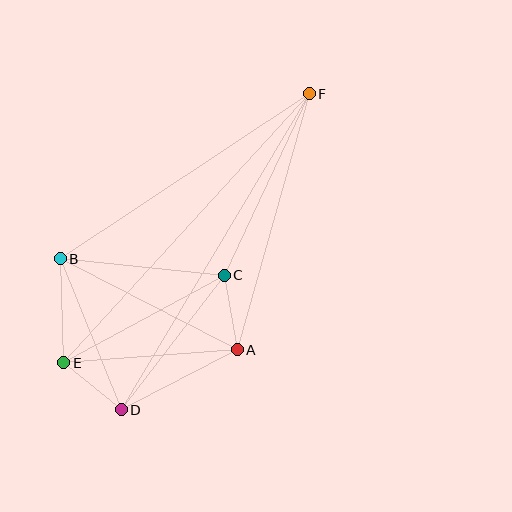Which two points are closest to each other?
Points D and E are closest to each other.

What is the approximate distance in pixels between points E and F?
The distance between E and F is approximately 364 pixels.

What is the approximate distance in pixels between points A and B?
The distance between A and B is approximately 199 pixels.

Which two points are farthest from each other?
Points D and F are farthest from each other.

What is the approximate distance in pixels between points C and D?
The distance between C and D is approximately 169 pixels.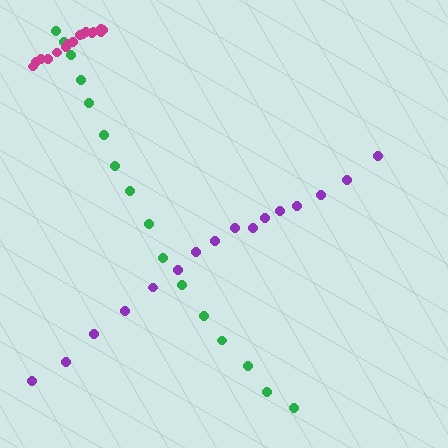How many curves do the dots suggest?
There are 3 distinct paths.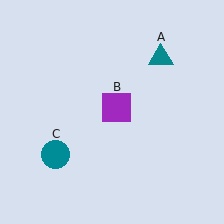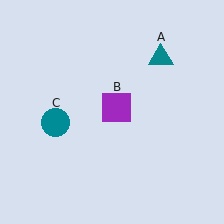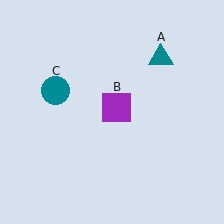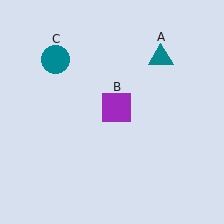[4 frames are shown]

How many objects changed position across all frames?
1 object changed position: teal circle (object C).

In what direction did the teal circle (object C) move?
The teal circle (object C) moved up.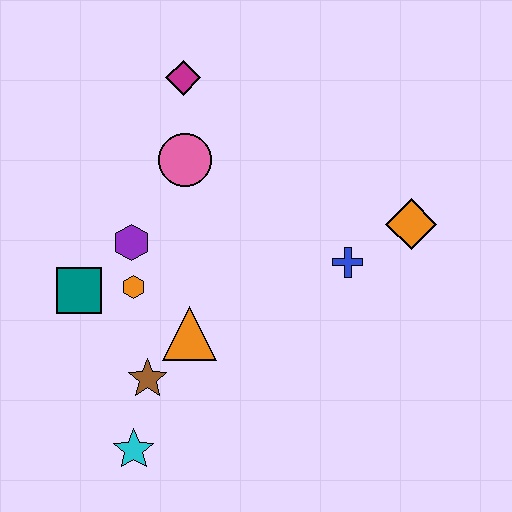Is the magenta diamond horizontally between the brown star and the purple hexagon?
No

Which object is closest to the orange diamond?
The blue cross is closest to the orange diamond.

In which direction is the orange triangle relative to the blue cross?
The orange triangle is to the left of the blue cross.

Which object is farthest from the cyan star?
The magenta diamond is farthest from the cyan star.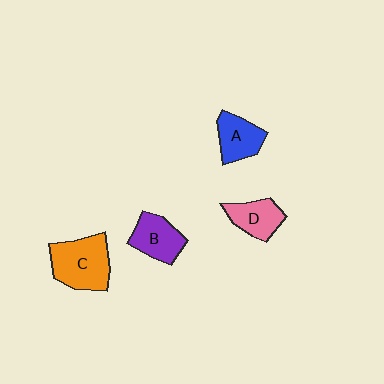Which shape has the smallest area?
Shape D (pink).